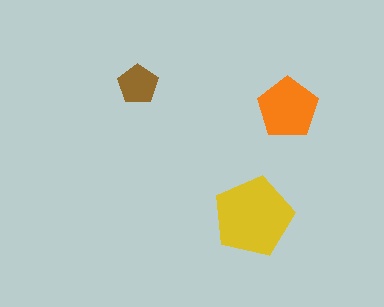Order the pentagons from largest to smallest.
the yellow one, the orange one, the brown one.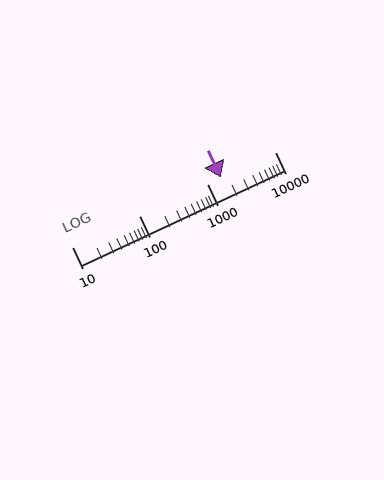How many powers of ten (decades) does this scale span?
The scale spans 3 decades, from 10 to 10000.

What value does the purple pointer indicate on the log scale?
The pointer indicates approximately 1600.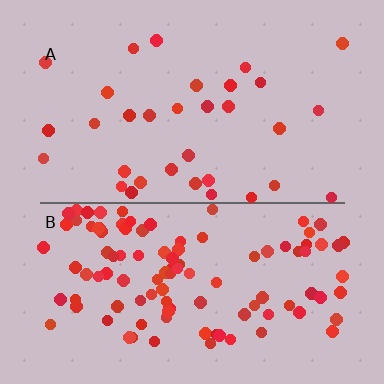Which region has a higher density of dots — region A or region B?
B (the bottom).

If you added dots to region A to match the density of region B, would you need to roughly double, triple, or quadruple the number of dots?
Approximately triple.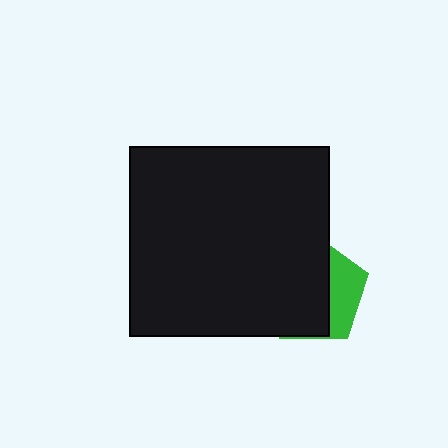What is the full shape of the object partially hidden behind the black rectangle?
The partially hidden object is a green pentagon.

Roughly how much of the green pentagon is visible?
A small part of it is visible (roughly 32%).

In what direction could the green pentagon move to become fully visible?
The green pentagon could move right. That would shift it out from behind the black rectangle entirely.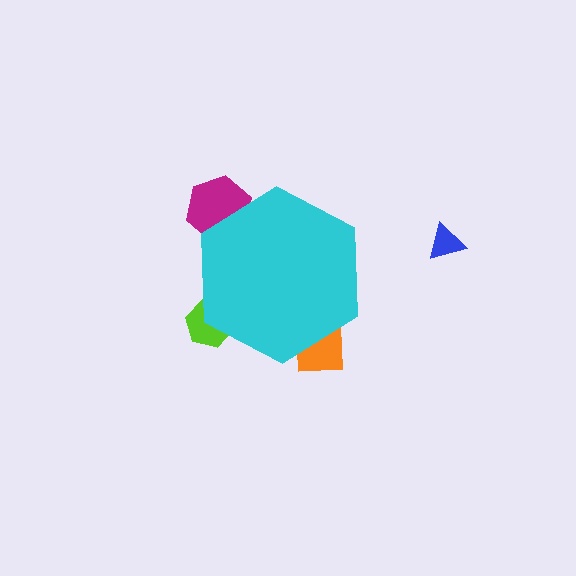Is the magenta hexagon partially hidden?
Yes, the magenta hexagon is partially hidden behind the cyan hexagon.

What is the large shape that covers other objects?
A cyan hexagon.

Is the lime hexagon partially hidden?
Yes, the lime hexagon is partially hidden behind the cyan hexagon.